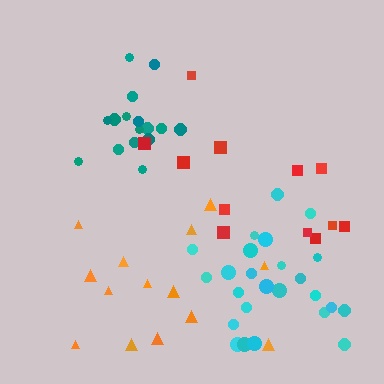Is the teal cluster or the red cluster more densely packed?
Teal.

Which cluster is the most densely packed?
Teal.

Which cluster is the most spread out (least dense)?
Red.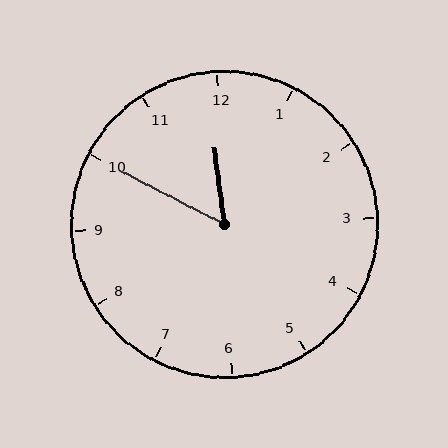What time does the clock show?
11:50.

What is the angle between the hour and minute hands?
Approximately 55 degrees.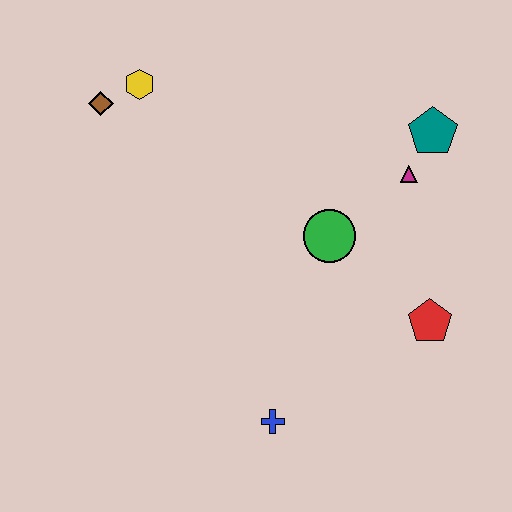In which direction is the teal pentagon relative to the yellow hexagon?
The teal pentagon is to the right of the yellow hexagon.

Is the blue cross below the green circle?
Yes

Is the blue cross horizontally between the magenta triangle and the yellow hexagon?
Yes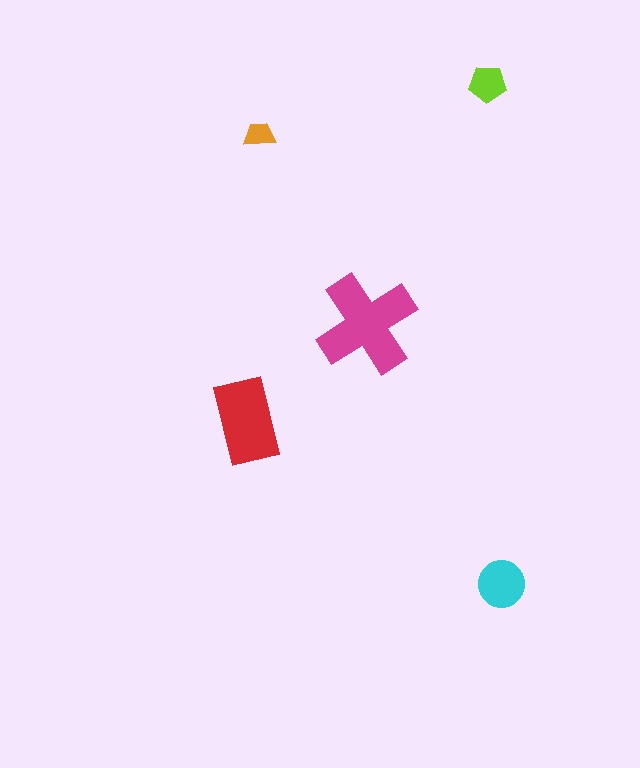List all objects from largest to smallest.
The magenta cross, the red rectangle, the cyan circle, the lime pentagon, the orange trapezoid.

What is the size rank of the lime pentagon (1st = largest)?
4th.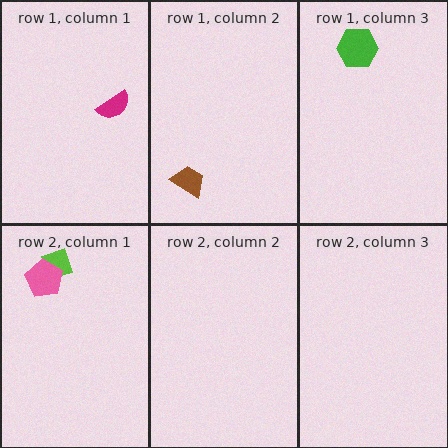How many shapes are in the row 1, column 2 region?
1.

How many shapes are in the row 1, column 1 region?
1.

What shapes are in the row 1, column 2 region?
The brown trapezoid.